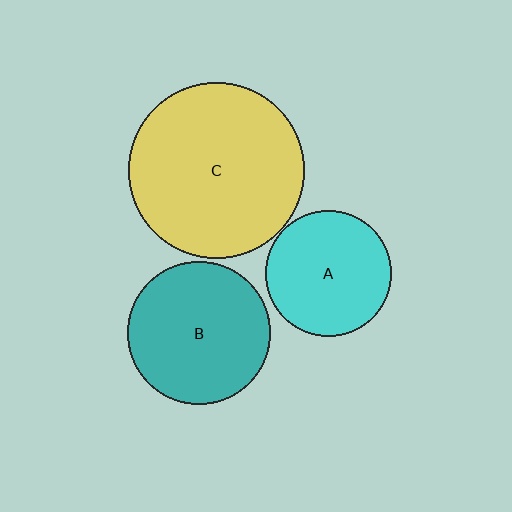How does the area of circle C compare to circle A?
Approximately 1.9 times.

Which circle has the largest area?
Circle C (yellow).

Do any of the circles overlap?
No, none of the circles overlap.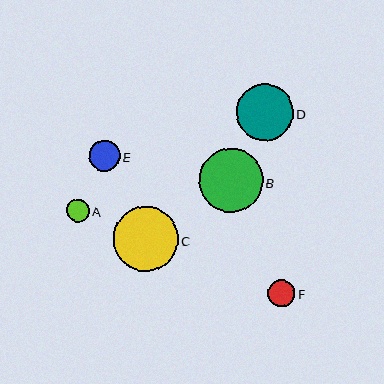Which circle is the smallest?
Circle A is the smallest with a size of approximately 23 pixels.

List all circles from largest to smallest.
From largest to smallest: C, B, D, E, F, A.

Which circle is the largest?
Circle C is the largest with a size of approximately 65 pixels.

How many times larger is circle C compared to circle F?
Circle C is approximately 2.4 times the size of circle F.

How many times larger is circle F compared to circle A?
Circle F is approximately 1.2 times the size of circle A.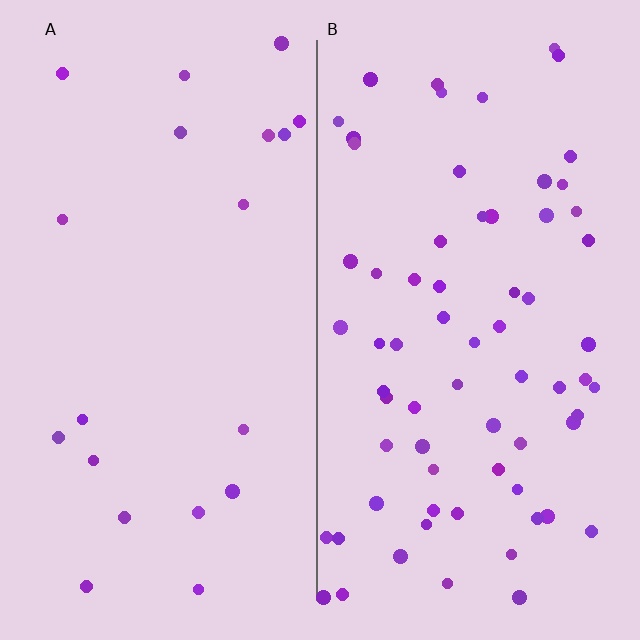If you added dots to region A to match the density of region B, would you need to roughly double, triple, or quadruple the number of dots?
Approximately triple.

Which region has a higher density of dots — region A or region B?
B (the right).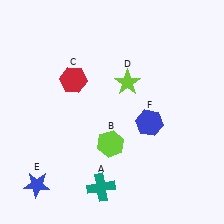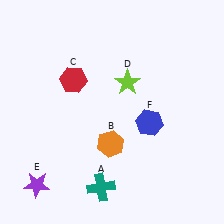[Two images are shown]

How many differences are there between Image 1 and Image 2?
There are 2 differences between the two images.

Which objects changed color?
B changed from lime to orange. E changed from blue to purple.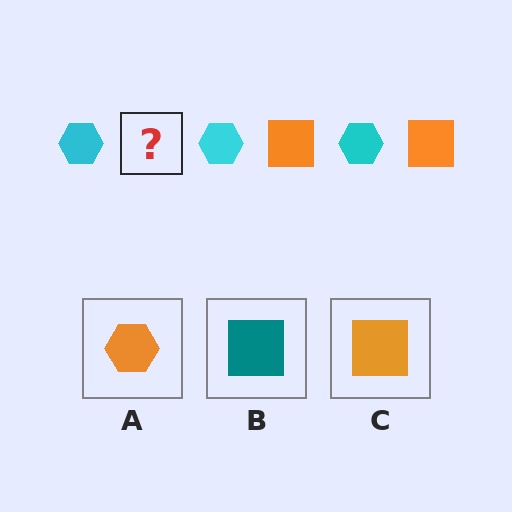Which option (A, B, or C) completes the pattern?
C.